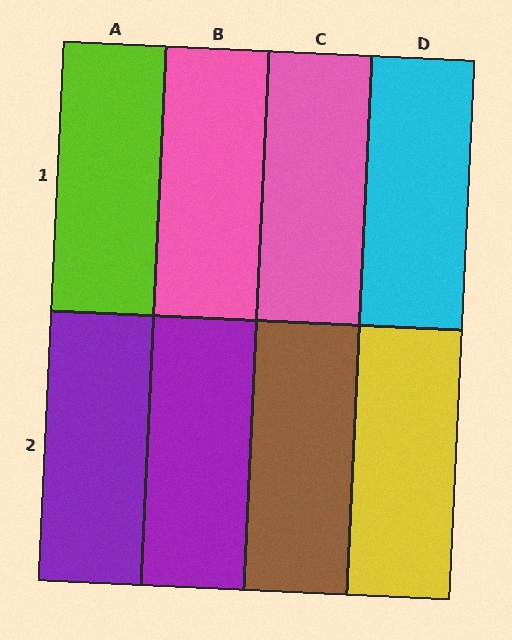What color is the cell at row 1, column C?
Pink.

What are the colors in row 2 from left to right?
Purple, purple, brown, yellow.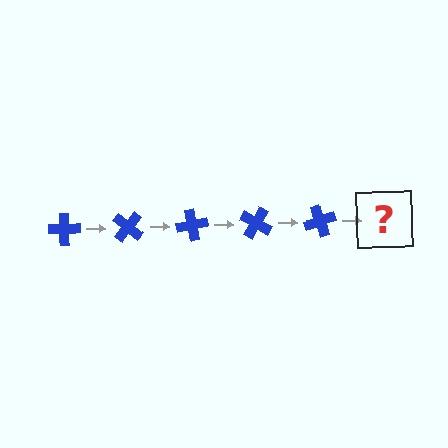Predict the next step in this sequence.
The next step is a blue cross rotated 200 degrees.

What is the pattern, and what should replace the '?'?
The pattern is that the cross rotates 40 degrees each step. The '?' should be a blue cross rotated 200 degrees.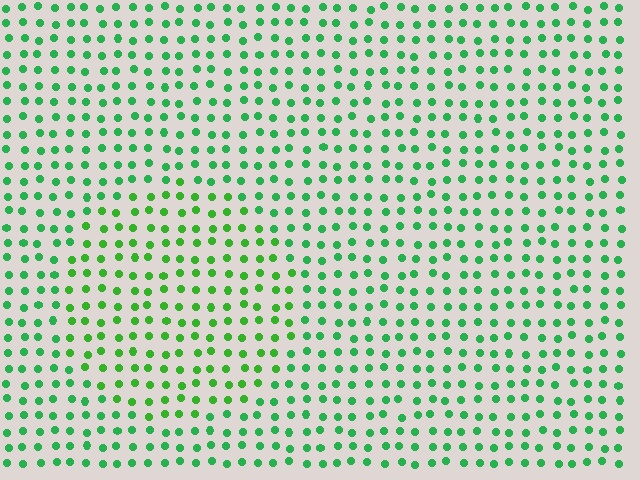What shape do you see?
I see a circle.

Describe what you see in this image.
The image is filled with small green elements in a uniform arrangement. A circle-shaped region is visible where the elements are tinted to a slightly different hue, forming a subtle color boundary.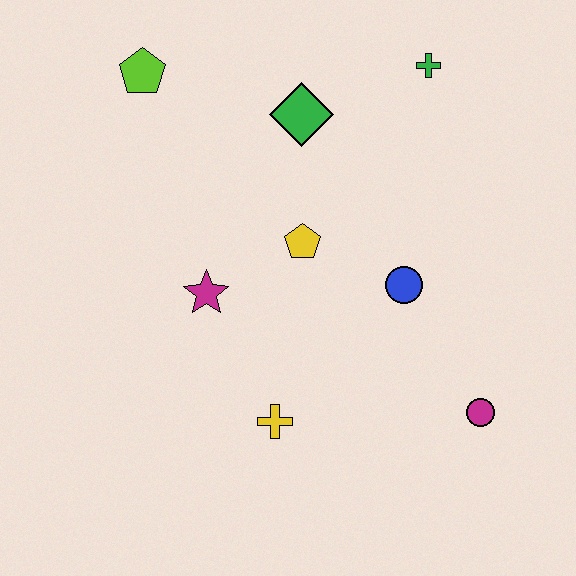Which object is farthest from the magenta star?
The green cross is farthest from the magenta star.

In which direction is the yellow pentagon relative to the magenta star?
The yellow pentagon is to the right of the magenta star.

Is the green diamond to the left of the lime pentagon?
No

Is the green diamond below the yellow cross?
No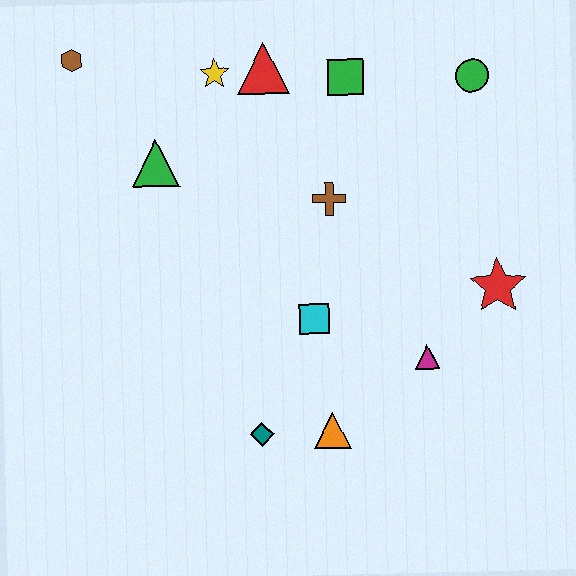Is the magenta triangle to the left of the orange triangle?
No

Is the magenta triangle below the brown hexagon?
Yes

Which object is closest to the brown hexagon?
The green triangle is closest to the brown hexagon.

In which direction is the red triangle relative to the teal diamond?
The red triangle is above the teal diamond.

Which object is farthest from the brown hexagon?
The red star is farthest from the brown hexagon.